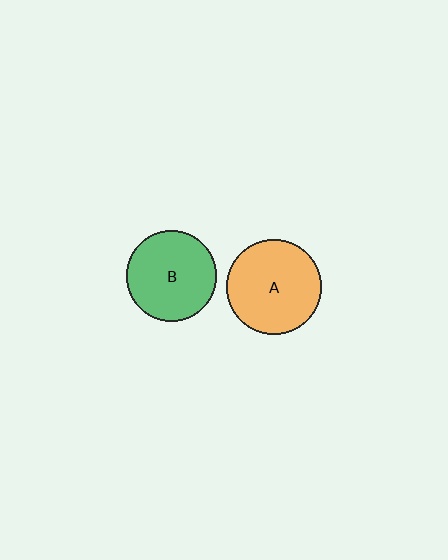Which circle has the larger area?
Circle A (orange).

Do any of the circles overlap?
No, none of the circles overlap.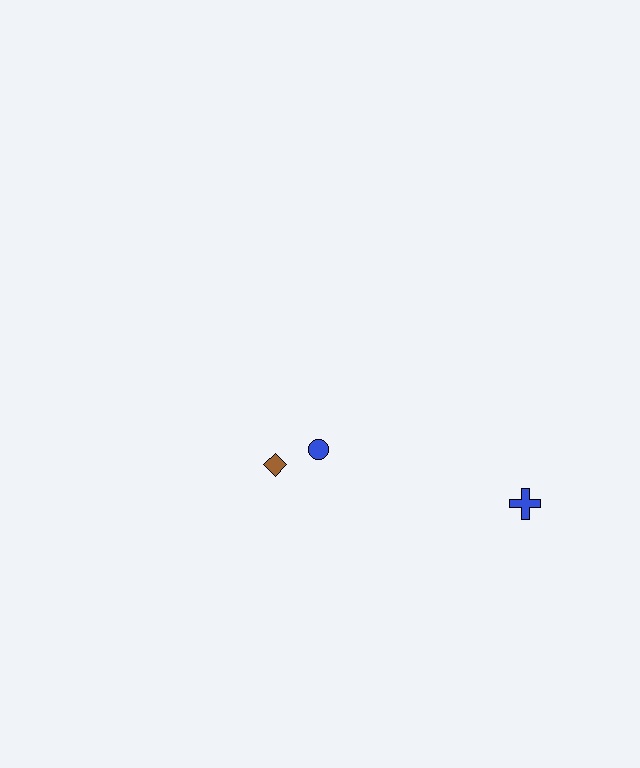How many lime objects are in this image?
There are no lime objects.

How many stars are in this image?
There are no stars.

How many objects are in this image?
There are 3 objects.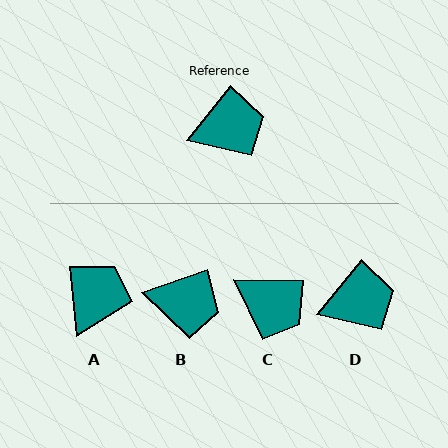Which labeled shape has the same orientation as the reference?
D.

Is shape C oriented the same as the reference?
No, it is off by about 51 degrees.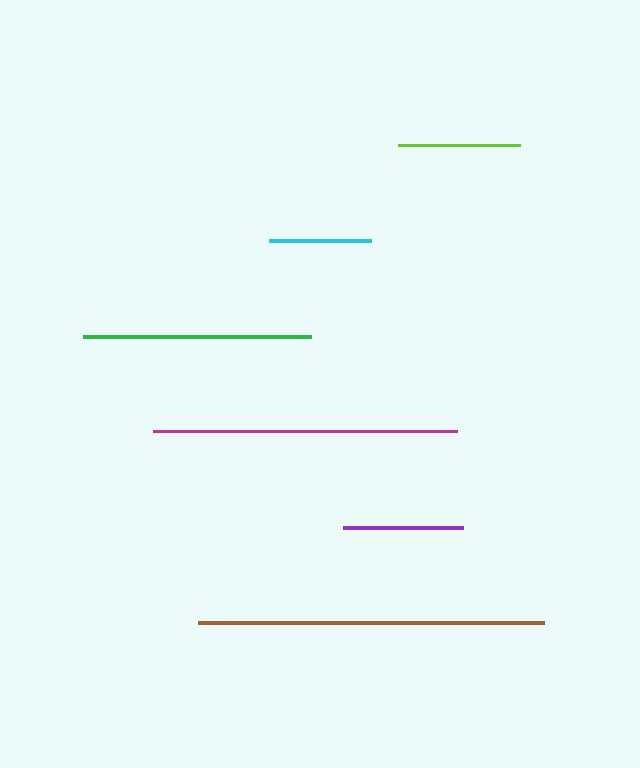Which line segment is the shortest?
The cyan line is the shortest at approximately 102 pixels.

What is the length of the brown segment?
The brown segment is approximately 346 pixels long.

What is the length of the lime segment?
The lime segment is approximately 122 pixels long.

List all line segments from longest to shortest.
From longest to shortest: brown, magenta, green, lime, purple, cyan.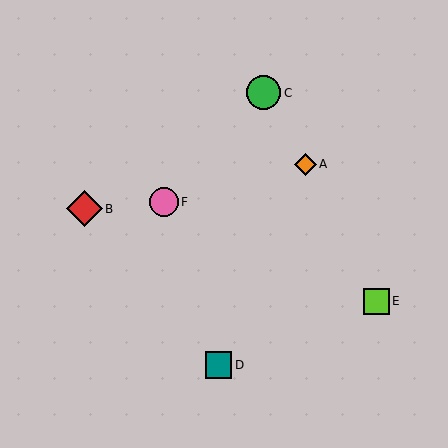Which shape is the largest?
The red diamond (labeled B) is the largest.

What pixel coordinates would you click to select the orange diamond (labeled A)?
Click at (305, 164) to select the orange diamond A.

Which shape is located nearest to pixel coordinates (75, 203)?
The red diamond (labeled B) at (84, 209) is nearest to that location.